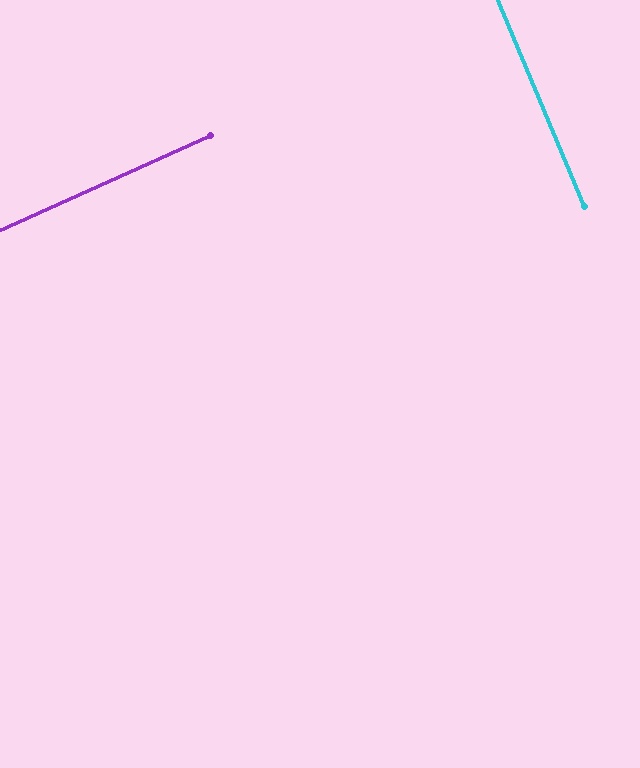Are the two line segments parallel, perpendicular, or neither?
Perpendicular — they meet at approximately 89°.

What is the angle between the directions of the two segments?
Approximately 89 degrees.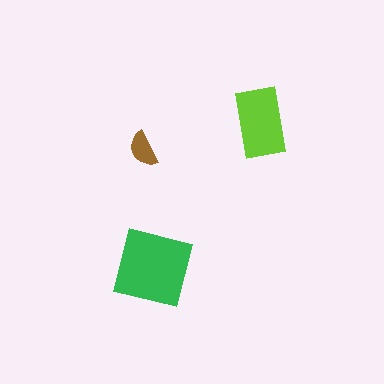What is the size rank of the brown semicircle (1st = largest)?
3rd.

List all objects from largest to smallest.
The green square, the lime rectangle, the brown semicircle.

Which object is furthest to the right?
The lime rectangle is rightmost.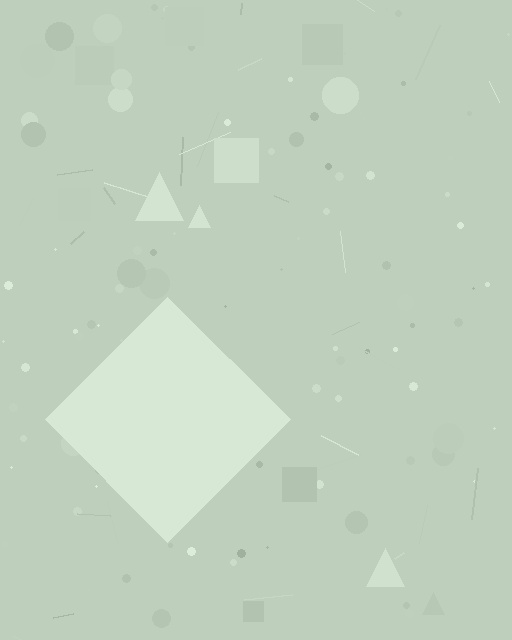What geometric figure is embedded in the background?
A diamond is embedded in the background.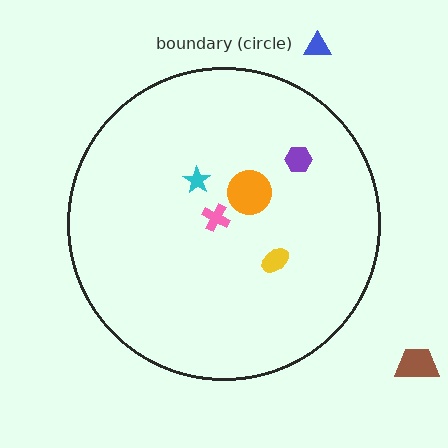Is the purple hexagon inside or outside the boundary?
Inside.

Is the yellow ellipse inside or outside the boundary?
Inside.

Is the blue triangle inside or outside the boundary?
Outside.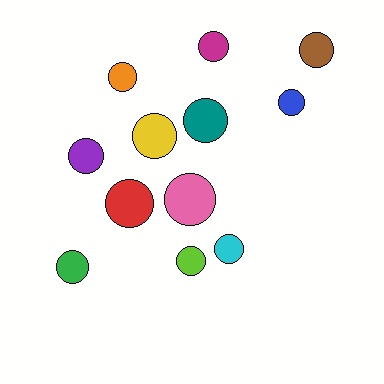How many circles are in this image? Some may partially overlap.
There are 12 circles.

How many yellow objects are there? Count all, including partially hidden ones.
There is 1 yellow object.